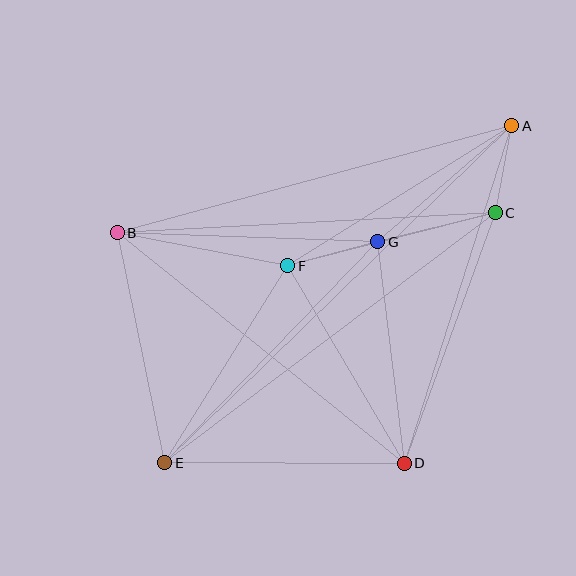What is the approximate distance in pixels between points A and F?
The distance between A and F is approximately 264 pixels.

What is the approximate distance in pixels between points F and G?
The distance between F and G is approximately 93 pixels.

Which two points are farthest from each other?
Points A and E are farthest from each other.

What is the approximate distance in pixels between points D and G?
The distance between D and G is approximately 223 pixels.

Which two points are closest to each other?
Points A and C are closest to each other.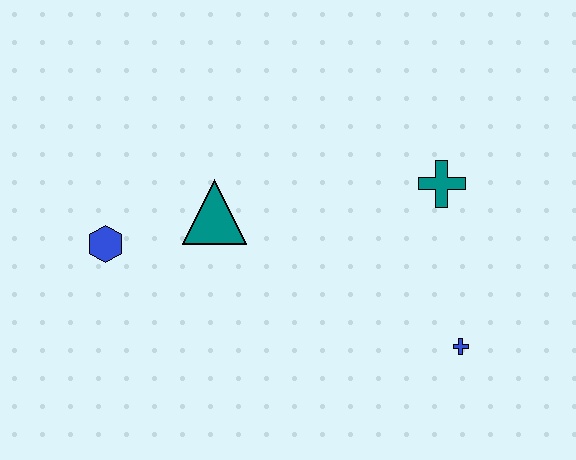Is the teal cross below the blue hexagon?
No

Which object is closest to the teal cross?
The blue cross is closest to the teal cross.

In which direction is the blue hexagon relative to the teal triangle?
The blue hexagon is to the left of the teal triangle.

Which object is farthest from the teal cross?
The blue hexagon is farthest from the teal cross.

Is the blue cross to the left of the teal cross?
No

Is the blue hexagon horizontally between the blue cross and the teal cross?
No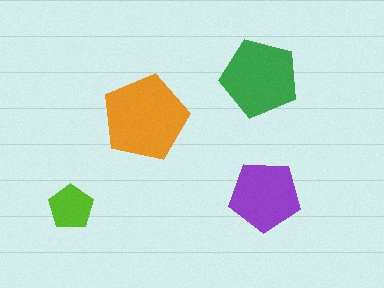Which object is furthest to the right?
The purple pentagon is rightmost.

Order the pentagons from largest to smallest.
the orange one, the green one, the purple one, the lime one.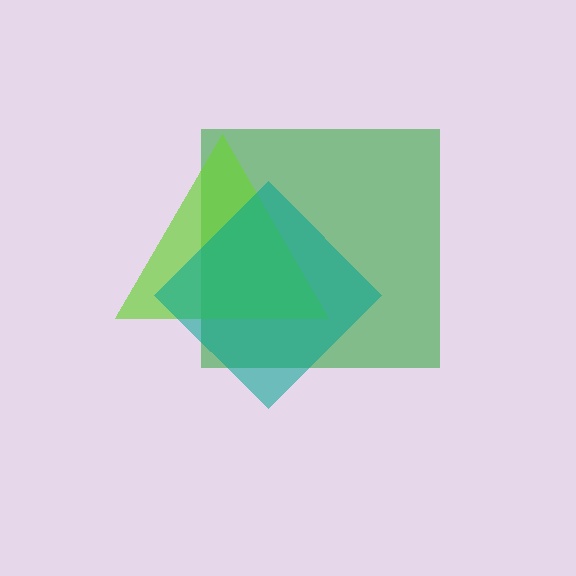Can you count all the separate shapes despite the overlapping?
Yes, there are 3 separate shapes.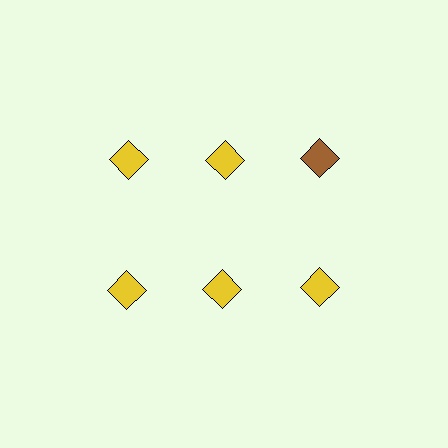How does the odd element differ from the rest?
It has a different color: brown instead of yellow.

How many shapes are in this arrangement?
There are 6 shapes arranged in a grid pattern.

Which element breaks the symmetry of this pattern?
The brown diamond in the top row, center column breaks the symmetry. All other shapes are yellow diamonds.